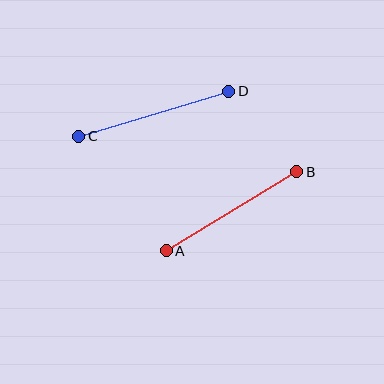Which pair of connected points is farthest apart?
Points C and D are farthest apart.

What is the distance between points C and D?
The distance is approximately 156 pixels.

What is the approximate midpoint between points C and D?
The midpoint is at approximately (154, 114) pixels.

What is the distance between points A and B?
The distance is approximately 153 pixels.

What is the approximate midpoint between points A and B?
The midpoint is at approximately (232, 211) pixels.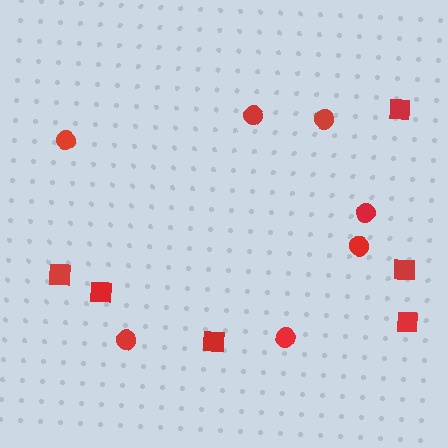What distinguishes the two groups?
There are 2 groups: one group of circles (7) and one group of squares (6).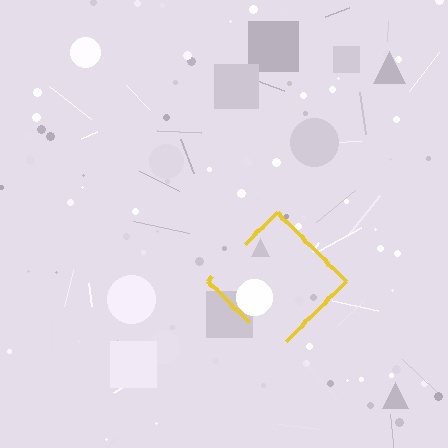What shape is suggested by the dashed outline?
The dashed outline suggests a diamond.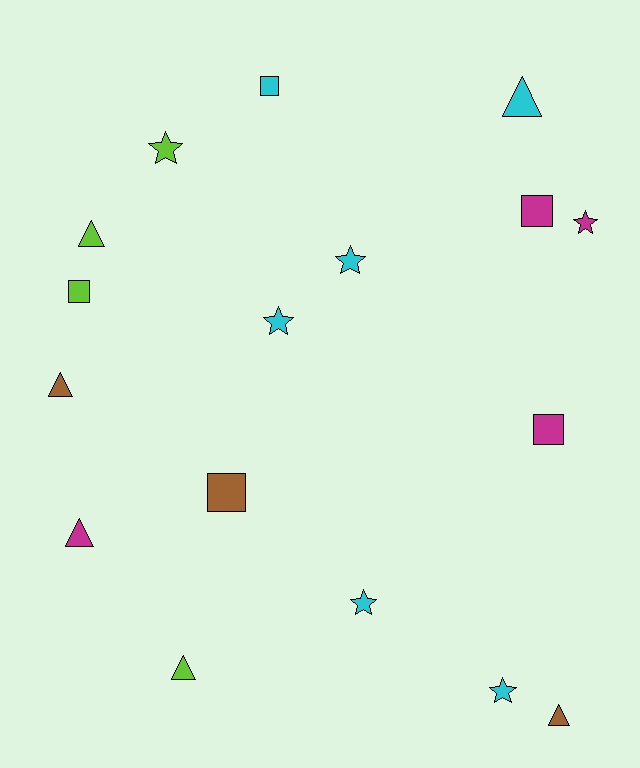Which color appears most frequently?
Cyan, with 6 objects.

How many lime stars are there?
There is 1 lime star.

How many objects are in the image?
There are 17 objects.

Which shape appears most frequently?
Triangle, with 6 objects.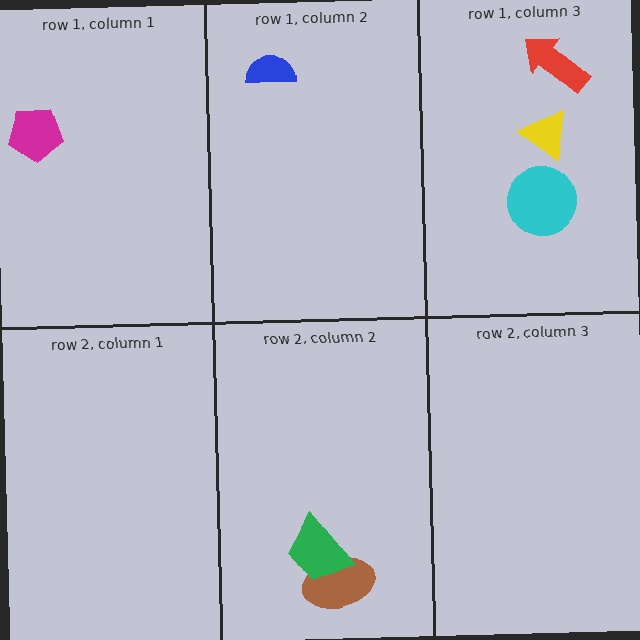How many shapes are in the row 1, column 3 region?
3.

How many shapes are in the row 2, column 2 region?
2.